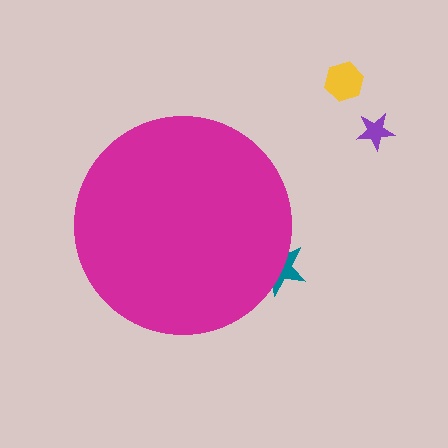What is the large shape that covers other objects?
A magenta circle.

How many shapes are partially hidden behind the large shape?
1 shape is partially hidden.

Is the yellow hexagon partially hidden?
No, the yellow hexagon is fully visible.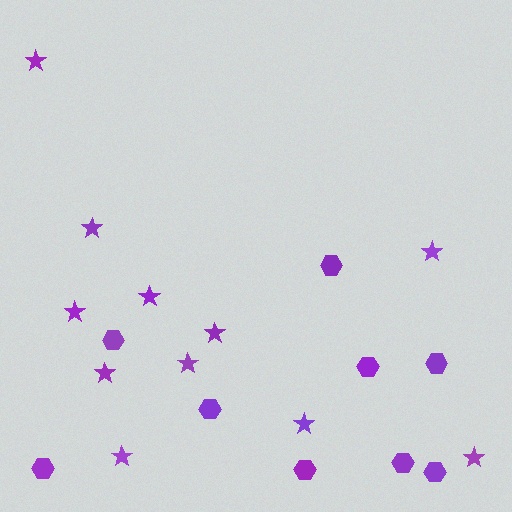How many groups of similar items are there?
There are 2 groups: one group of hexagons (9) and one group of stars (11).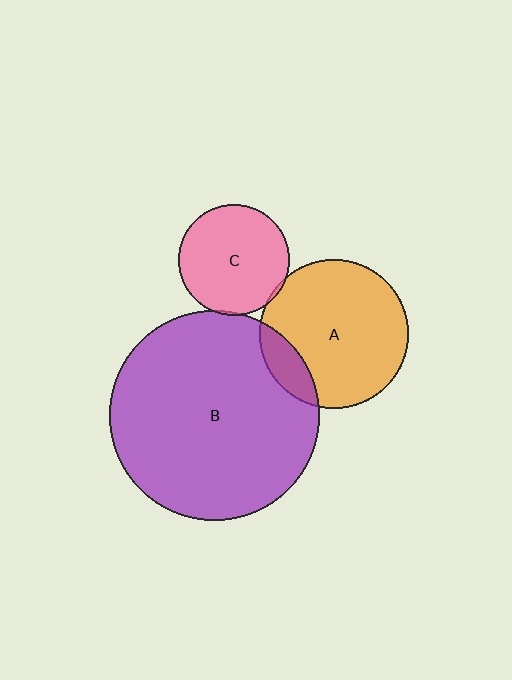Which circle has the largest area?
Circle B (purple).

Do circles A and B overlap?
Yes.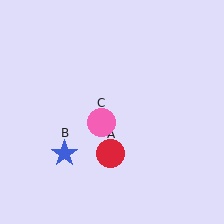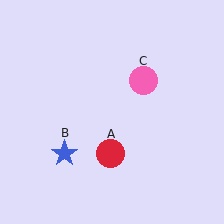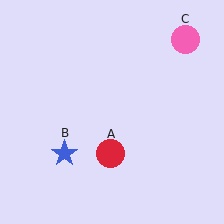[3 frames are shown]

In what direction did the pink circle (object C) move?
The pink circle (object C) moved up and to the right.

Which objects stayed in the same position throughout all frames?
Red circle (object A) and blue star (object B) remained stationary.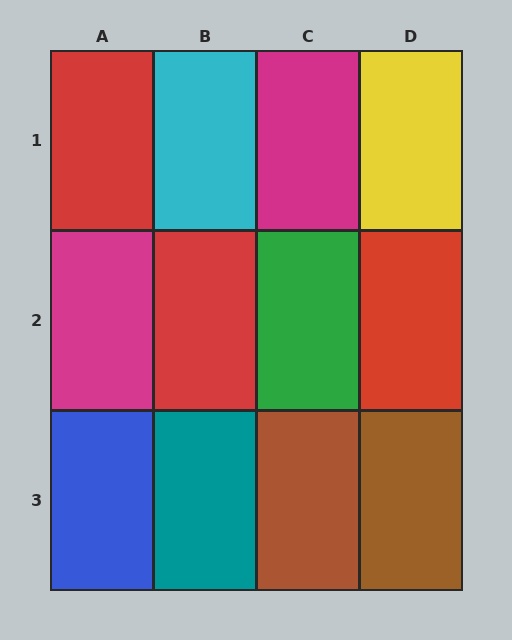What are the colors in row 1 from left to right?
Red, cyan, magenta, yellow.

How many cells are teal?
1 cell is teal.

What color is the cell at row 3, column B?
Teal.